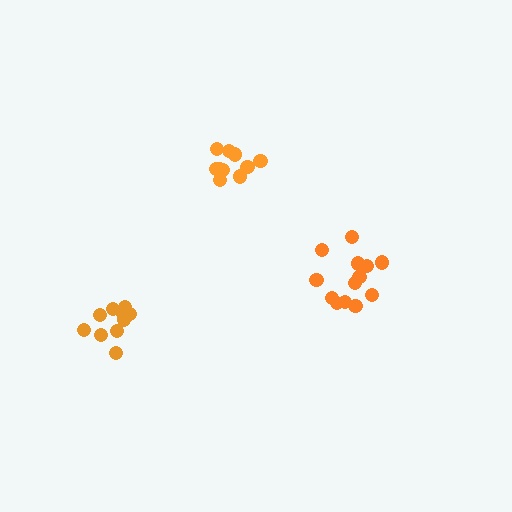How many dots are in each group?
Group 1: 14 dots, Group 2: 10 dots, Group 3: 10 dots (34 total).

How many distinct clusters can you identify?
There are 3 distinct clusters.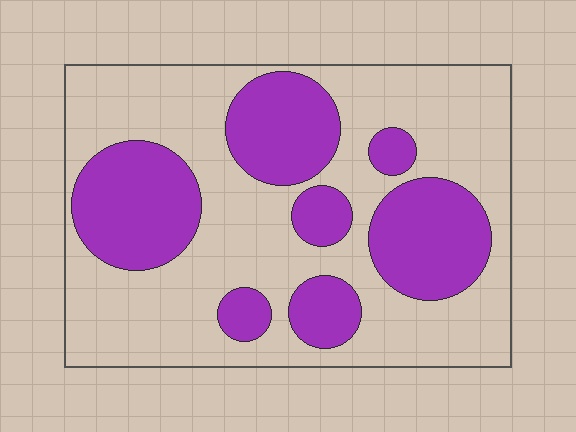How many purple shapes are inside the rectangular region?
7.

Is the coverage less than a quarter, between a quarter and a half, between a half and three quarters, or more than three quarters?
Between a quarter and a half.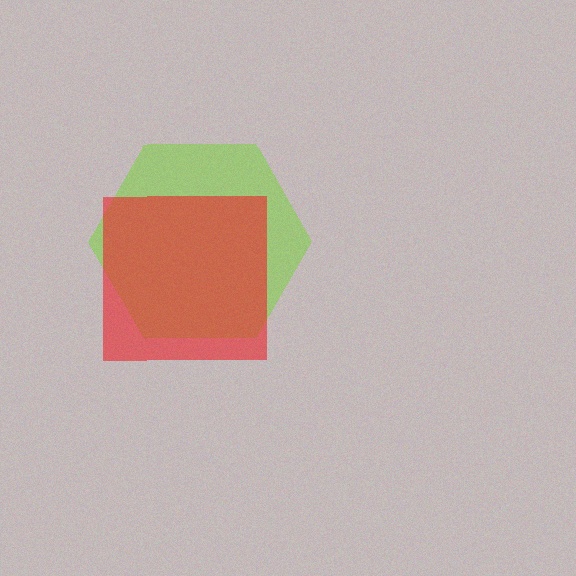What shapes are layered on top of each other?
The layered shapes are: a lime hexagon, a red square.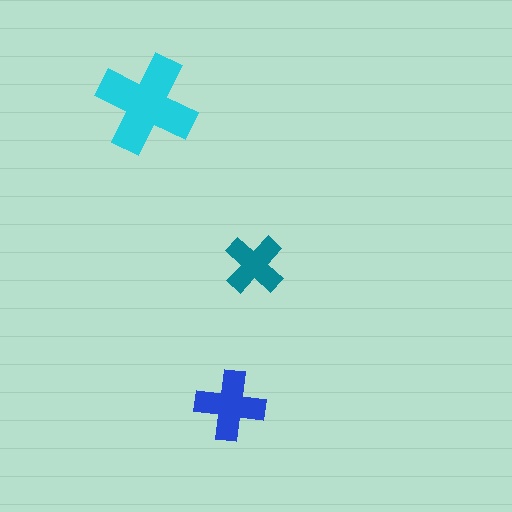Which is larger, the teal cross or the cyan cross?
The cyan one.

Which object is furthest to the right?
The teal cross is rightmost.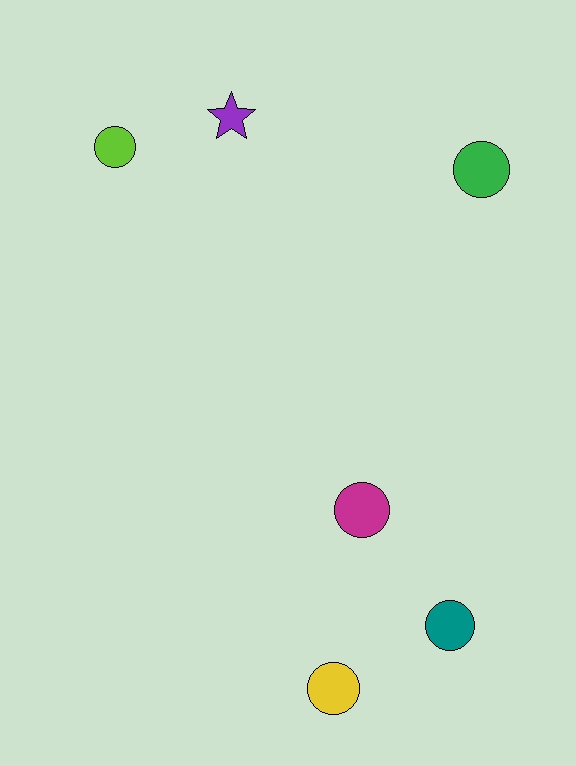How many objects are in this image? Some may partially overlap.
There are 6 objects.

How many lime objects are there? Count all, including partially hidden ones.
There is 1 lime object.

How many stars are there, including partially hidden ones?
There is 1 star.